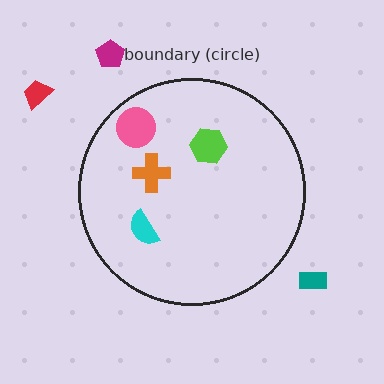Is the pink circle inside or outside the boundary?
Inside.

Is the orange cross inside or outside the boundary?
Inside.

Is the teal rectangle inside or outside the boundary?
Outside.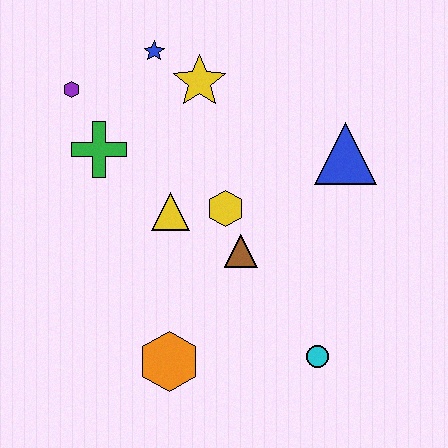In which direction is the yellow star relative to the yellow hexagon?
The yellow star is above the yellow hexagon.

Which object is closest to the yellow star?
The blue star is closest to the yellow star.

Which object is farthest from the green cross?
The cyan circle is farthest from the green cross.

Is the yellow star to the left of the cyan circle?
Yes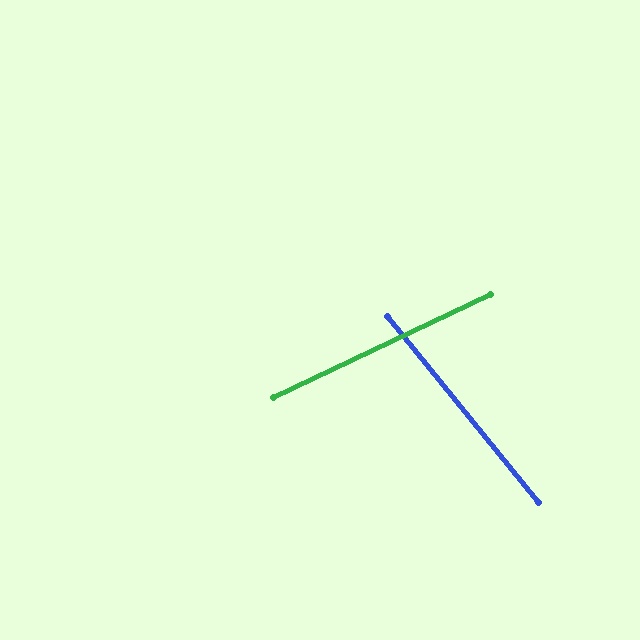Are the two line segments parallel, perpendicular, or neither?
Neither parallel nor perpendicular — they differ by about 76°.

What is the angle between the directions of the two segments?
Approximately 76 degrees.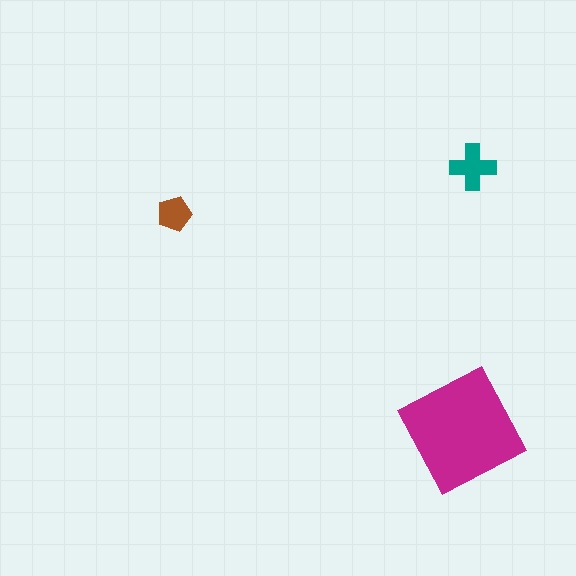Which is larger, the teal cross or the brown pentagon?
The teal cross.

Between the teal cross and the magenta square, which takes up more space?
The magenta square.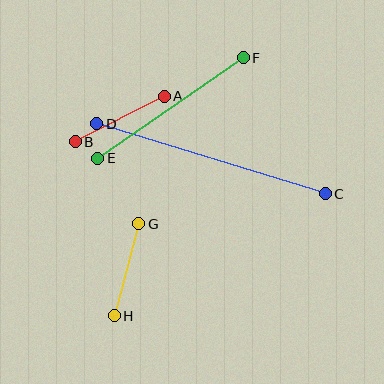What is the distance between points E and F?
The distance is approximately 177 pixels.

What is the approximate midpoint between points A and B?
The midpoint is at approximately (120, 119) pixels.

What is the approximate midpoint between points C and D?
The midpoint is at approximately (211, 159) pixels.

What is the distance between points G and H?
The distance is approximately 95 pixels.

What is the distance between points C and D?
The distance is approximately 239 pixels.